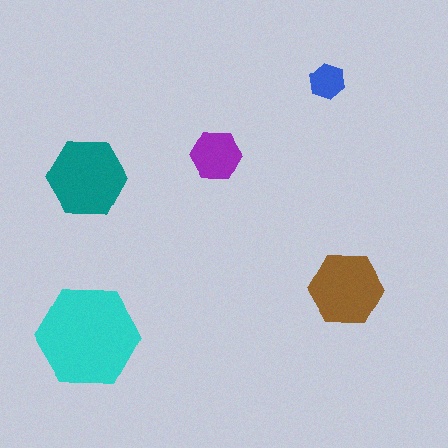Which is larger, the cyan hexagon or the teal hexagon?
The cyan one.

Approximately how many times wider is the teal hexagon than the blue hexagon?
About 2 times wider.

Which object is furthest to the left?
The teal hexagon is leftmost.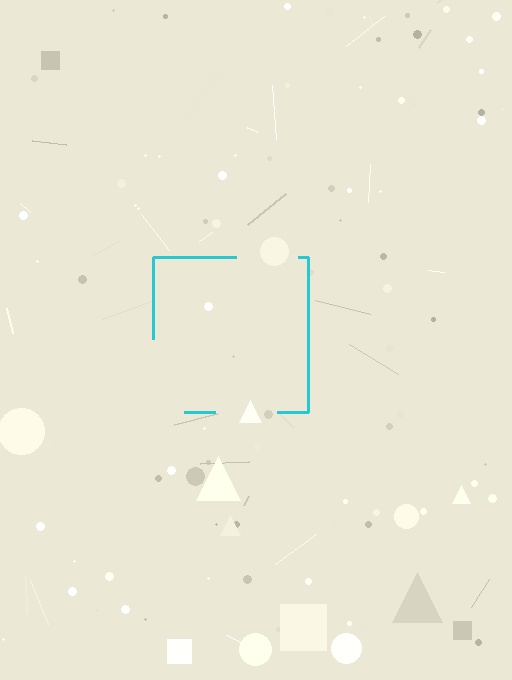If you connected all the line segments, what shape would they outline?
They would outline a square.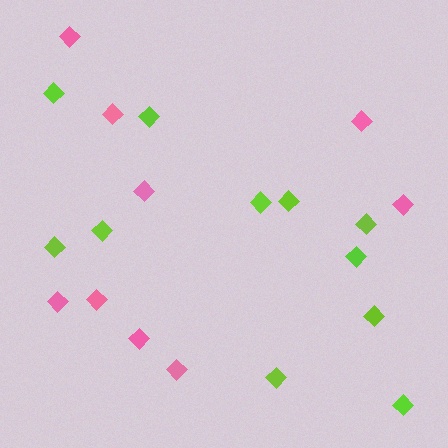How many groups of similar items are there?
There are 2 groups: one group of pink diamonds (9) and one group of lime diamonds (11).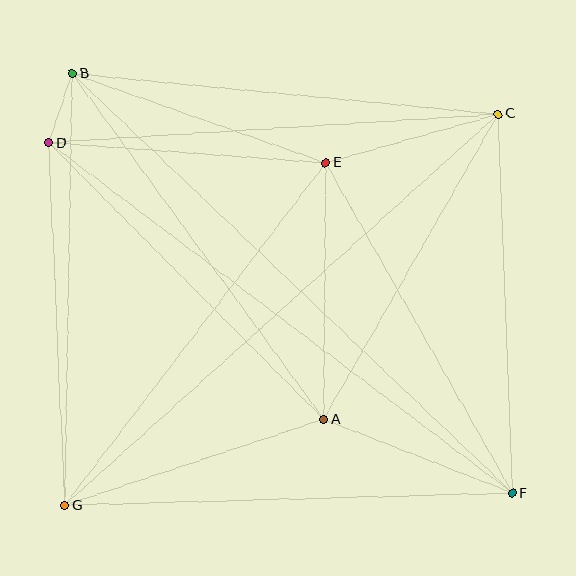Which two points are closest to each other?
Points B and D are closest to each other.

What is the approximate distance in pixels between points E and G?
The distance between E and G is approximately 431 pixels.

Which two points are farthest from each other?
Points B and F are farthest from each other.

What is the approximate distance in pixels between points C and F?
The distance between C and F is approximately 379 pixels.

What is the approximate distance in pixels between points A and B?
The distance between A and B is approximately 428 pixels.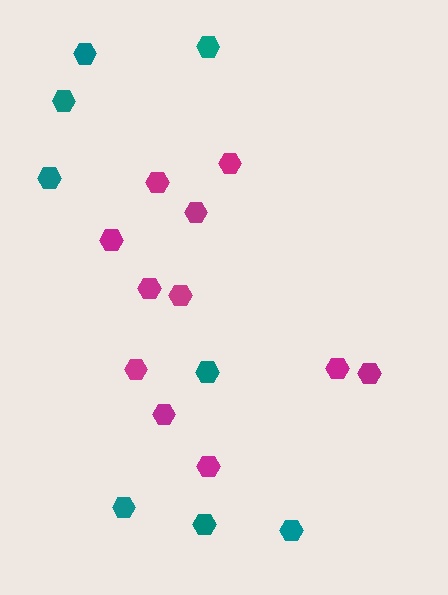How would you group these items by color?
There are 2 groups: one group of magenta hexagons (11) and one group of teal hexagons (8).